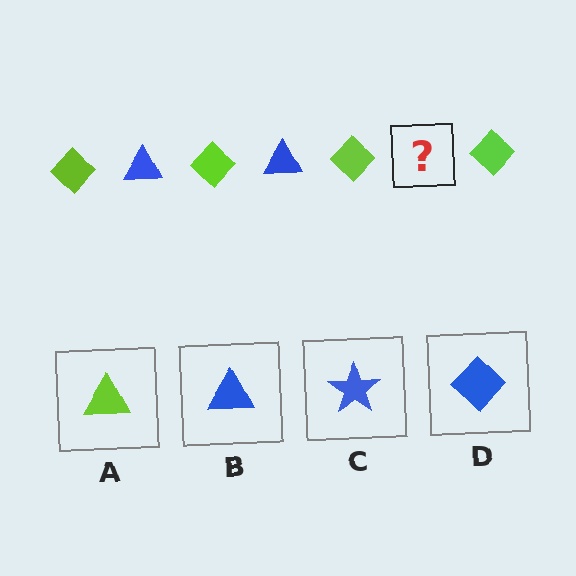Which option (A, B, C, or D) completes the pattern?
B.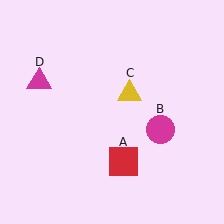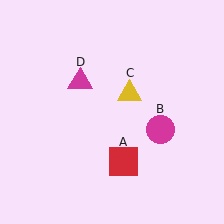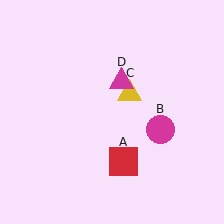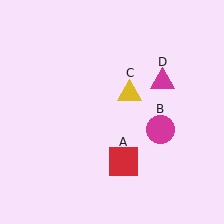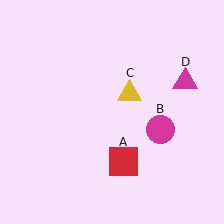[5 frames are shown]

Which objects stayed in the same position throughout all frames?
Red square (object A) and magenta circle (object B) and yellow triangle (object C) remained stationary.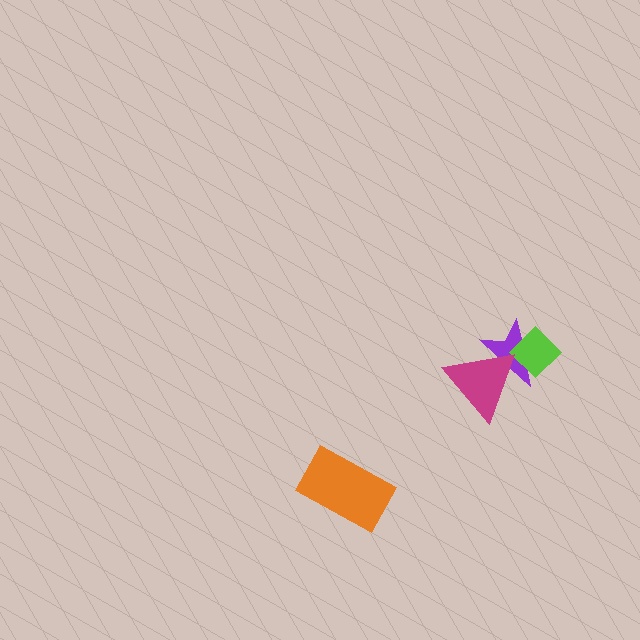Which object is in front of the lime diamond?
The magenta triangle is in front of the lime diamond.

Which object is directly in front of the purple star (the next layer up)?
The lime diamond is directly in front of the purple star.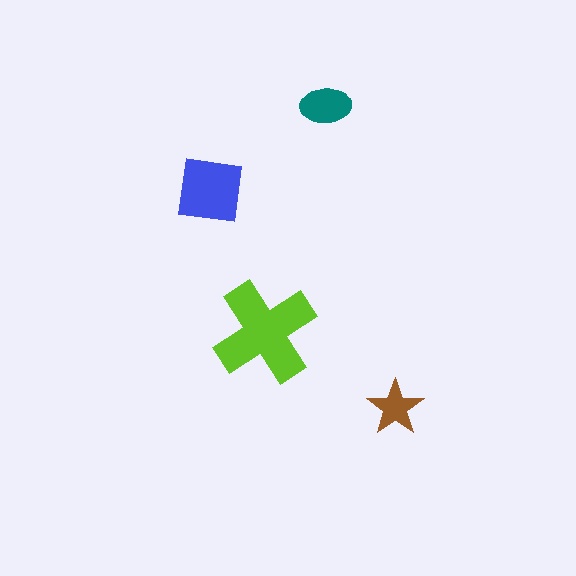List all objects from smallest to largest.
The brown star, the teal ellipse, the blue square, the lime cross.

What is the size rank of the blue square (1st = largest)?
2nd.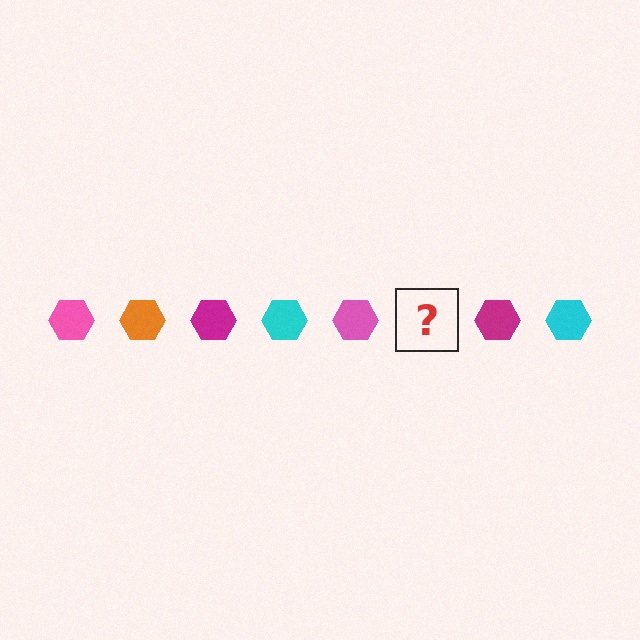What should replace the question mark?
The question mark should be replaced with an orange hexagon.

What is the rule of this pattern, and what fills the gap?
The rule is that the pattern cycles through pink, orange, magenta, cyan hexagons. The gap should be filled with an orange hexagon.